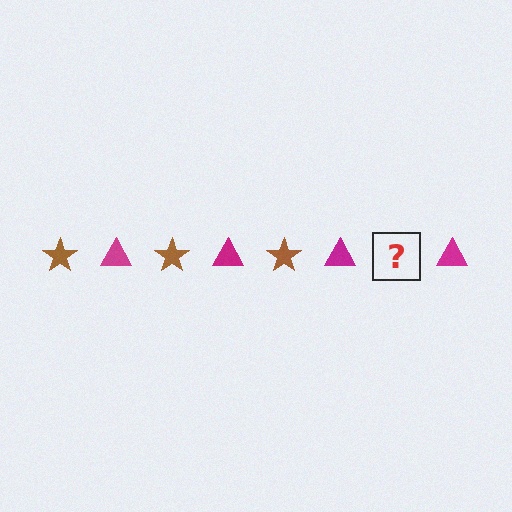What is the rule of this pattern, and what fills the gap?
The rule is that the pattern alternates between brown star and magenta triangle. The gap should be filled with a brown star.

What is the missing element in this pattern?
The missing element is a brown star.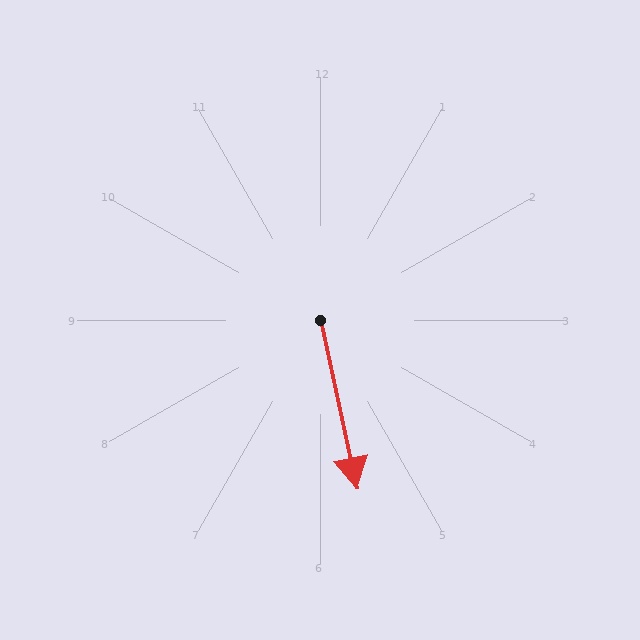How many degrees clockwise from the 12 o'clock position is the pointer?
Approximately 168 degrees.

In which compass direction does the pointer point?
South.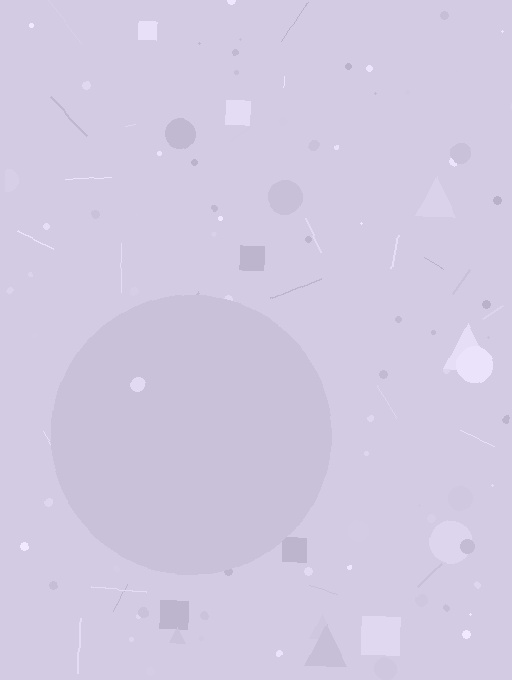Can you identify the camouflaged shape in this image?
The camouflaged shape is a circle.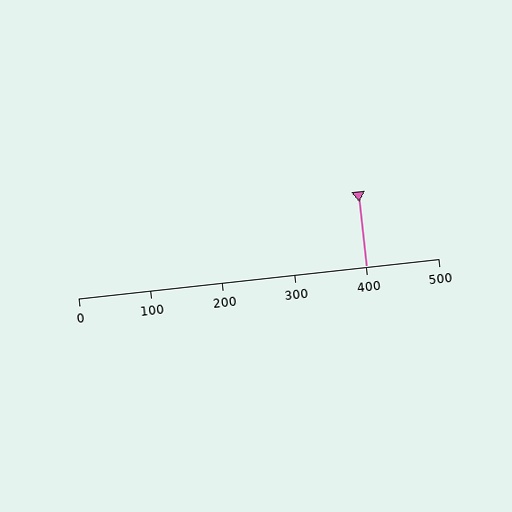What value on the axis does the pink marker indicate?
The marker indicates approximately 400.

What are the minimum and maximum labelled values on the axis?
The axis runs from 0 to 500.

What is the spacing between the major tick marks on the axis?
The major ticks are spaced 100 apart.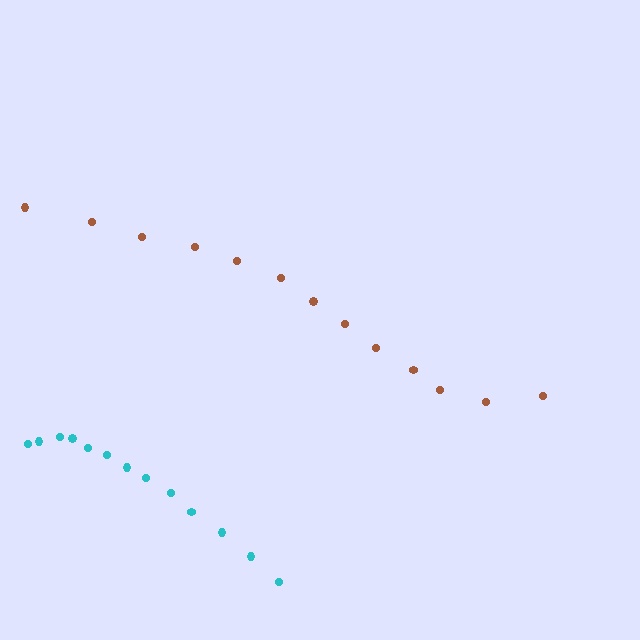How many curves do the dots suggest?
There are 2 distinct paths.